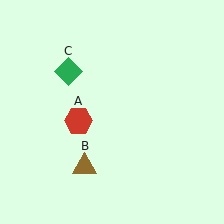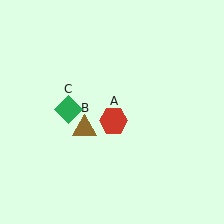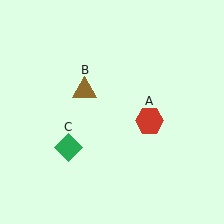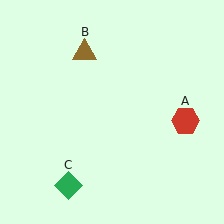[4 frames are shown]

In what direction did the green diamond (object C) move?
The green diamond (object C) moved down.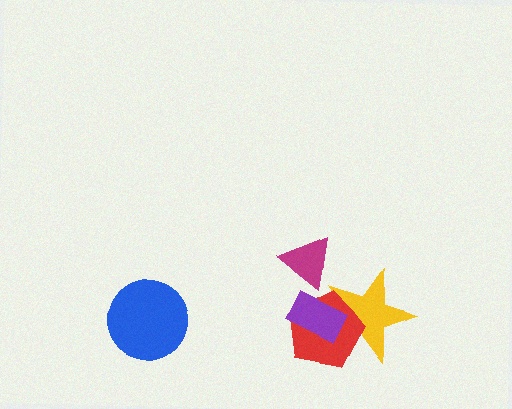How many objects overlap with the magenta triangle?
0 objects overlap with the magenta triangle.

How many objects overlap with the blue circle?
0 objects overlap with the blue circle.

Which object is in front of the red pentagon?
The purple rectangle is in front of the red pentagon.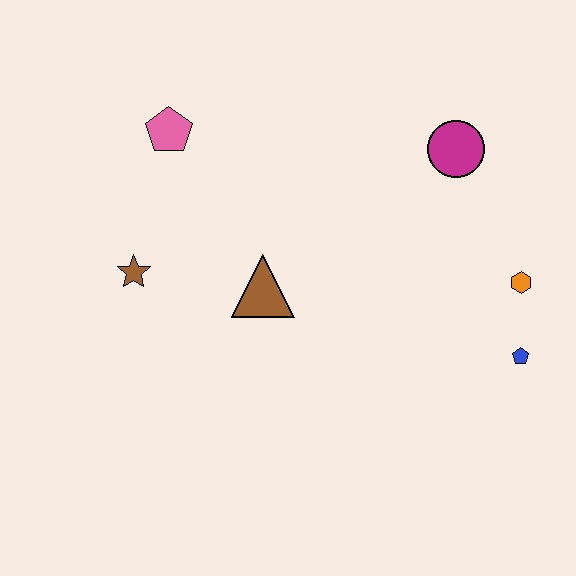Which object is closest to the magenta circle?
The orange hexagon is closest to the magenta circle.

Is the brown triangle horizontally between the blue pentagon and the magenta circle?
No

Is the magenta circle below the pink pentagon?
Yes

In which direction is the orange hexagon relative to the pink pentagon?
The orange hexagon is to the right of the pink pentagon.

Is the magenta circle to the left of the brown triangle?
No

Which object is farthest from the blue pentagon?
The pink pentagon is farthest from the blue pentagon.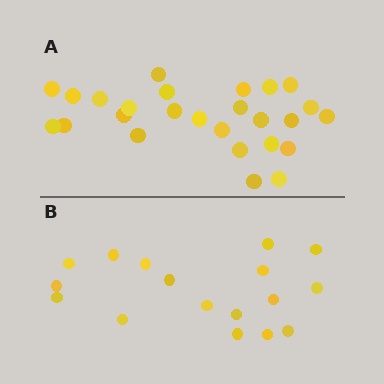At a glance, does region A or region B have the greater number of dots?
Region A (the top region) has more dots.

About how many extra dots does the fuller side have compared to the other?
Region A has roughly 8 or so more dots than region B.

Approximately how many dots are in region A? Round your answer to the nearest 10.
About 30 dots. (The exact count is 26, which rounds to 30.)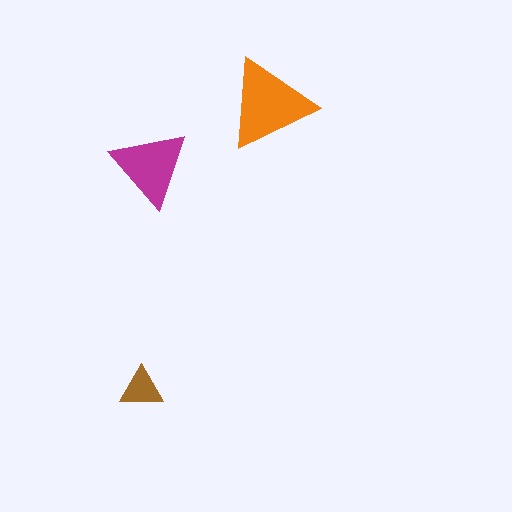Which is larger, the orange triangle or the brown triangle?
The orange one.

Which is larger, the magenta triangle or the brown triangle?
The magenta one.